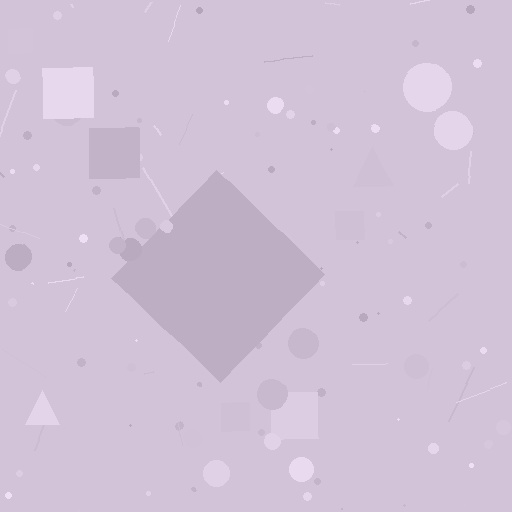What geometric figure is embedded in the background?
A diamond is embedded in the background.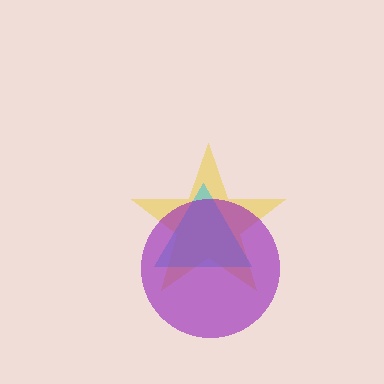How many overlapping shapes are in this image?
There are 3 overlapping shapes in the image.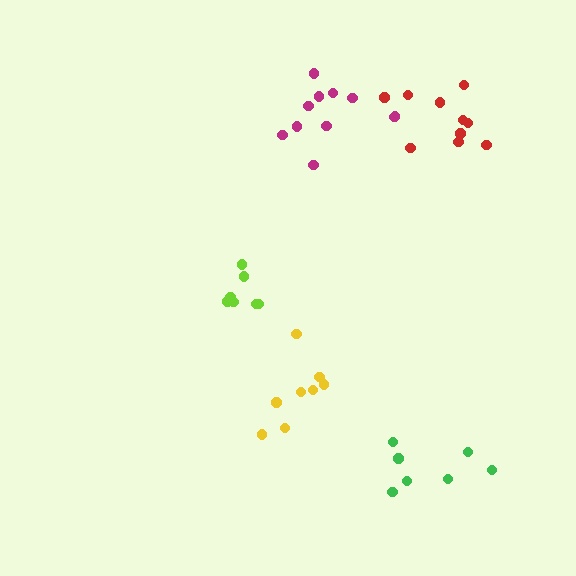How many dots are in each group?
Group 1: 11 dots, Group 2: 8 dots, Group 3: 7 dots, Group 4: 10 dots, Group 5: 7 dots (43 total).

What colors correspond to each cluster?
The clusters are colored: magenta, yellow, green, red, lime.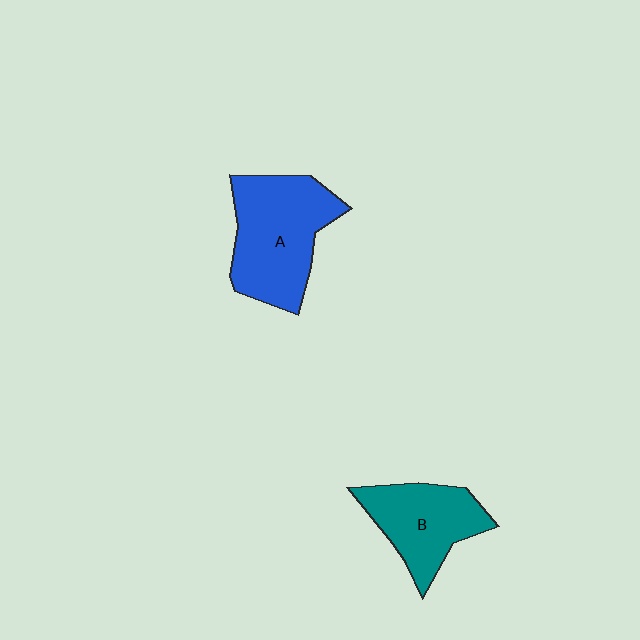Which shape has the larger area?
Shape A (blue).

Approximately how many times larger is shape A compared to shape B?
Approximately 1.4 times.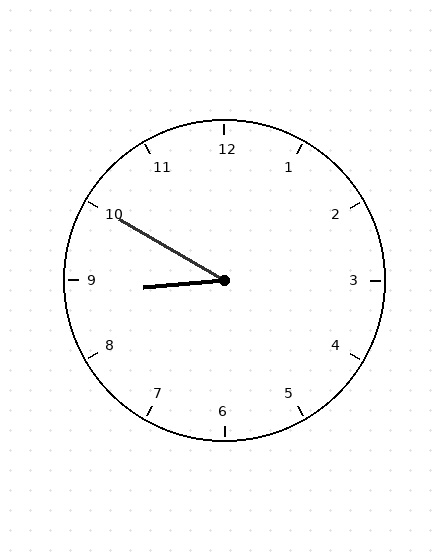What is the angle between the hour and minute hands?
Approximately 35 degrees.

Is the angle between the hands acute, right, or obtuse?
It is acute.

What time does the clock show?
8:50.